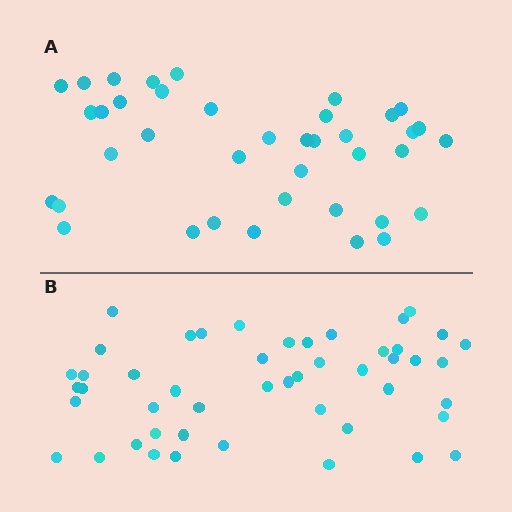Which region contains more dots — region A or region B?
Region B (the bottom region) has more dots.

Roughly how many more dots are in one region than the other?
Region B has roughly 8 or so more dots than region A.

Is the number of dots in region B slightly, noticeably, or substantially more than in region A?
Region B has only slightly more — the two regions are fairly close. The ratio is roughly 1.2 to 1.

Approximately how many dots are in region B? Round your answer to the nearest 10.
About 50 dots. (The exact count is 48, which rounds to 50.)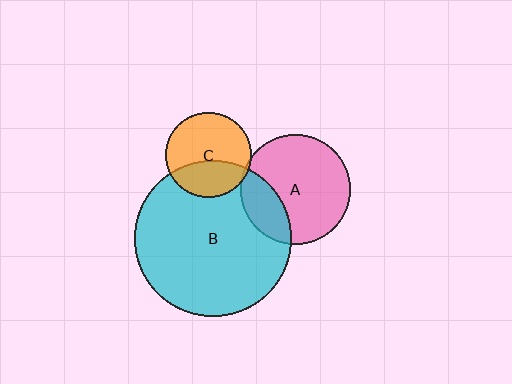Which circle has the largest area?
Circle B (cyan).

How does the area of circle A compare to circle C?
Approximately 1.7 times.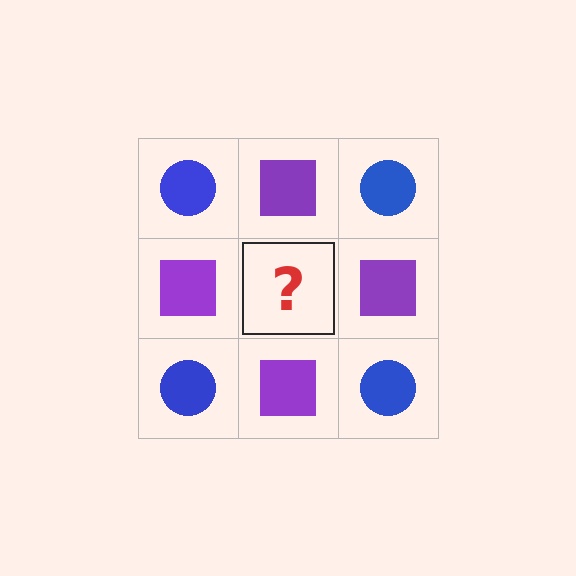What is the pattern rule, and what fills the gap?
The rule is that it alternates blue circle and purple square in a checkerboard pattern. The gap should be filled with a blue circle.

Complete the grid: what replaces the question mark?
The question mark should be replaced with a blue circle.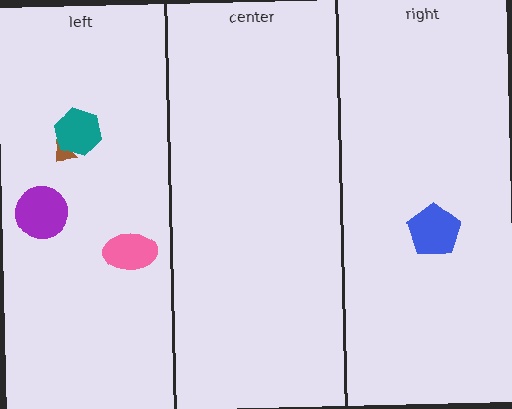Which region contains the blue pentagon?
The right region.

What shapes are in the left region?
The brown arrow, the purple circle, the teal hexagon, the pink ellipse.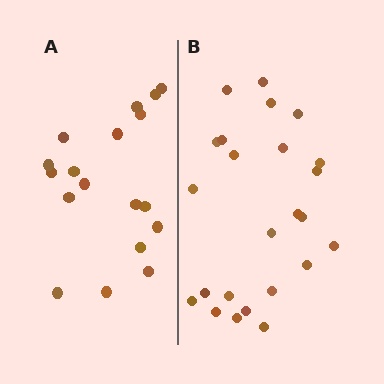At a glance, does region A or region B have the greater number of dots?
Region B (the right region) has more dots.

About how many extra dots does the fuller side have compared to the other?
Region B has about 6 more dots than region A.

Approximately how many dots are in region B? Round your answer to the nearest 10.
About 20 dots. (The exact count is 24, which rounds to 20.)